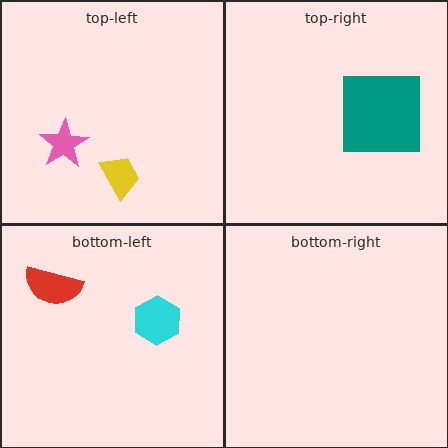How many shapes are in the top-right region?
1.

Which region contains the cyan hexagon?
The bottom-left region.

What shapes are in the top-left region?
The pink star, the yellow trapezoid.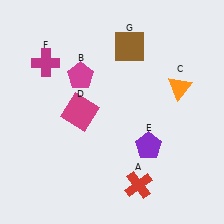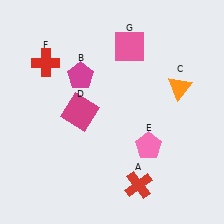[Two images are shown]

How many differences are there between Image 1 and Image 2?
There are 3 differences between the two images.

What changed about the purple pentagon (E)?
In Image 1, E is purple. In Image 2, it changed to pink.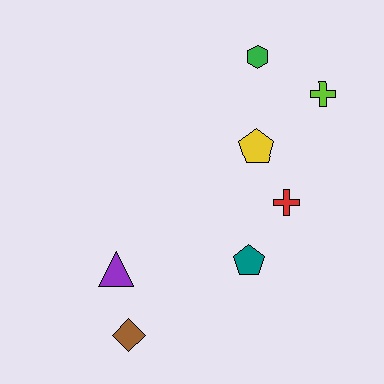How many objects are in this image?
There are 7 objects.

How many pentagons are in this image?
There are 2 pentagons.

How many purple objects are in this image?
There is 1 purple object.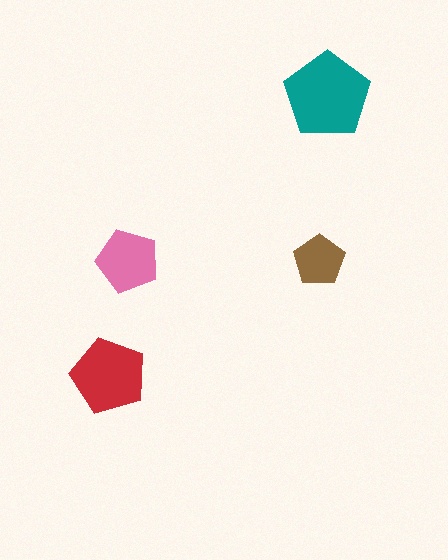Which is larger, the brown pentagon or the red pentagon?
The red one.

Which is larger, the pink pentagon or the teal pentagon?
The teal one.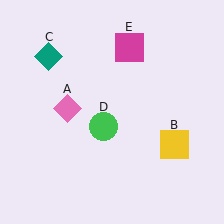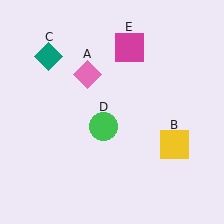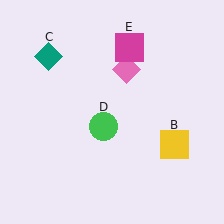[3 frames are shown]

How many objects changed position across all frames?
1 object changed position: pink diamond (object A).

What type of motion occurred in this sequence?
The pink diamond (object A) rotated clockwise around the center of the scene.